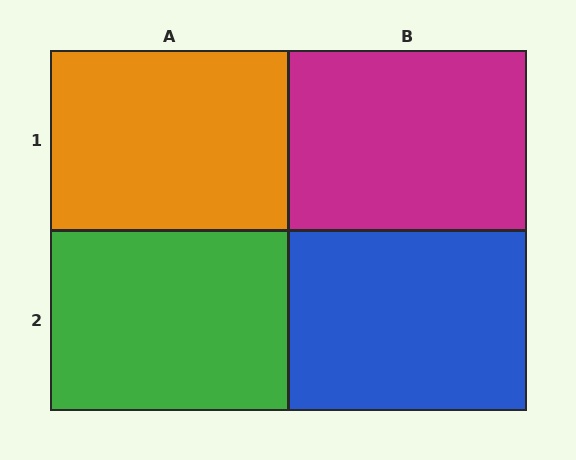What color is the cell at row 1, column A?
Orange.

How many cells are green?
1 cell is green.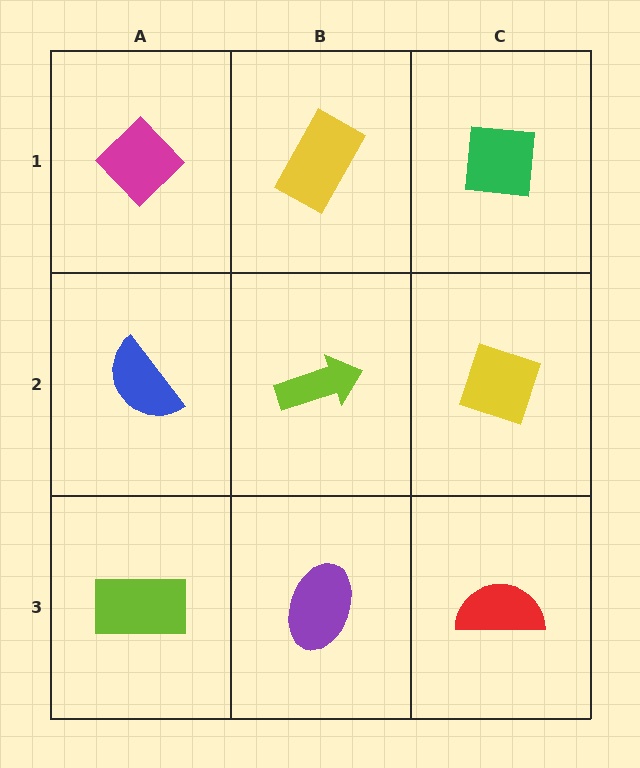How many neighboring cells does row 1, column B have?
3.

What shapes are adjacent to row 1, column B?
A lime arrow (row 2, column B), a magenta diamond (row 1, column A), a green square (row 1, column C).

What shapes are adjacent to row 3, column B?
A lime arrow (row 2, column B), a lime rectangle (row 3, column A), a red semicircle (row 3, column C).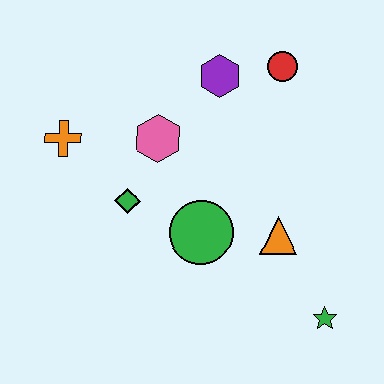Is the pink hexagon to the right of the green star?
No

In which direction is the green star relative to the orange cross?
The green star is to the right of the orange cross.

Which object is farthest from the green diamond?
The green star is farthest from the green diamond.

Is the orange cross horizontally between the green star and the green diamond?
No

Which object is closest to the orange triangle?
The green circle is closest to the orange triangle.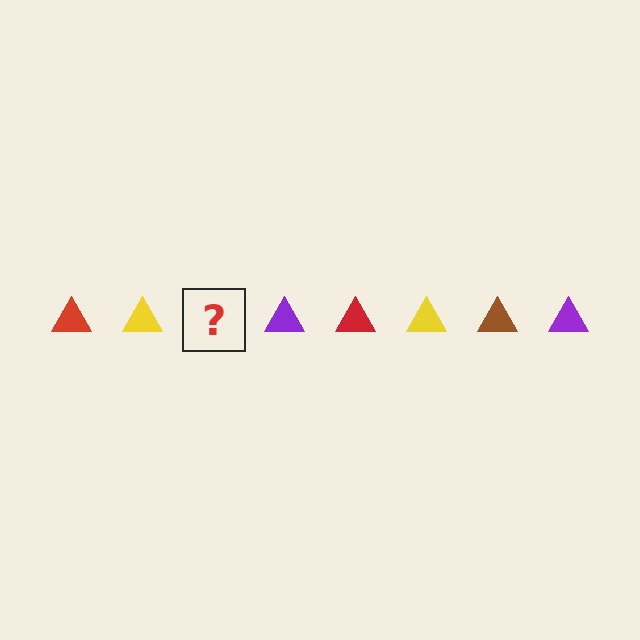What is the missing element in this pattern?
The missing element is a brown triangle.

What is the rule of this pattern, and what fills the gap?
The rule is that the pattern cycles through red, yellow, brown, purple triangles. The gap should be filled with a brown triangle.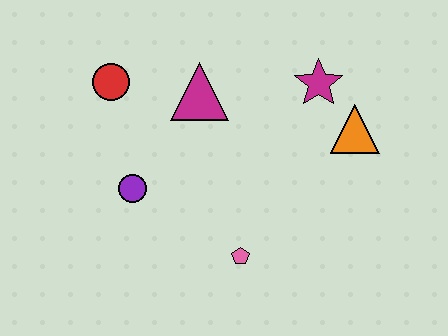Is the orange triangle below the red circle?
Yes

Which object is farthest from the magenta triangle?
The pink pentagon is farthest from the magenta triangle.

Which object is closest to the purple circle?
The red circle is closest to the purple circle.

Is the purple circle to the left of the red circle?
No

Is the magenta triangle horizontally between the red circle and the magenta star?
Yes